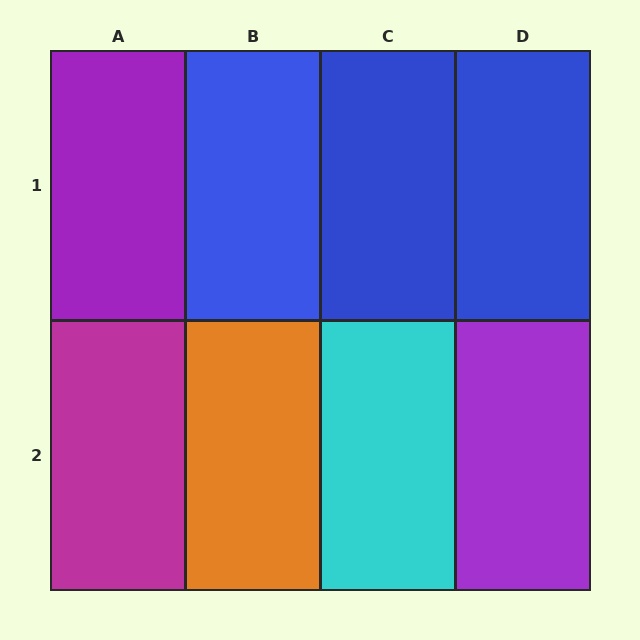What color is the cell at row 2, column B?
Orange.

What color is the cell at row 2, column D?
Purple.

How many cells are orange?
1 cell is orange.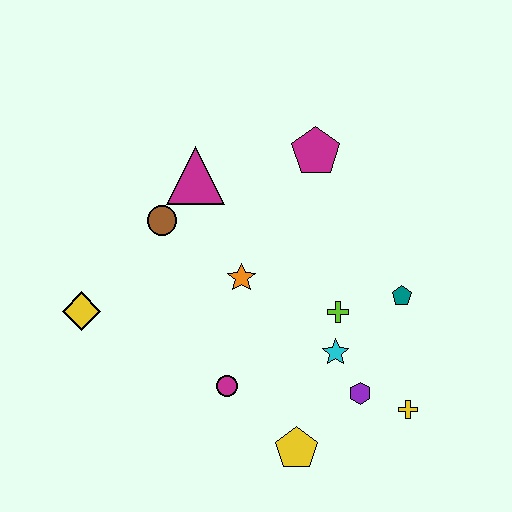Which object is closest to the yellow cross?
The purple hexagon is closest to the yellow cross.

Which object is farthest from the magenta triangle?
The yellow cross is farthest from the magenta triangle.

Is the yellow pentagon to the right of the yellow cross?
No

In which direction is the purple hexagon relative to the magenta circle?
The purple hexagon is to the right of the magenta circle.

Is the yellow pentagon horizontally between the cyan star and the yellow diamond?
Yes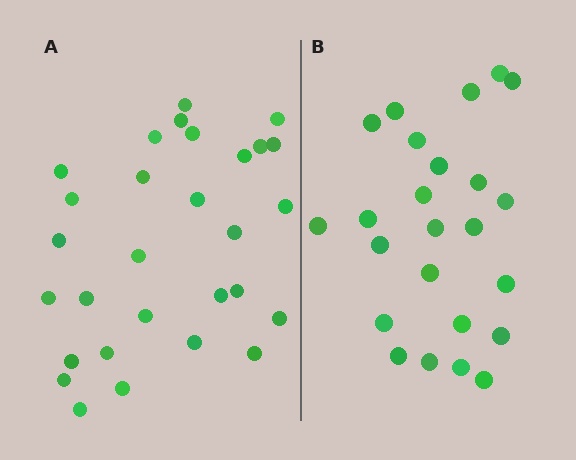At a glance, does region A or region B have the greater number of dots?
Region A (the left region) has more dots.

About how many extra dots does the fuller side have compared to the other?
Region A has about 5 more dots than region B.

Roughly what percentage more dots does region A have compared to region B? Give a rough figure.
About 20% more.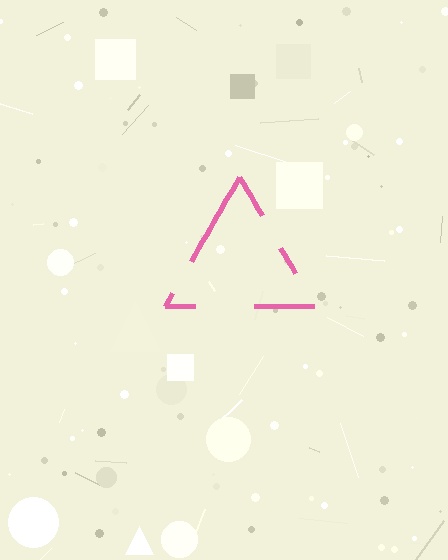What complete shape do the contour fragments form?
The contour fragments form a triangle.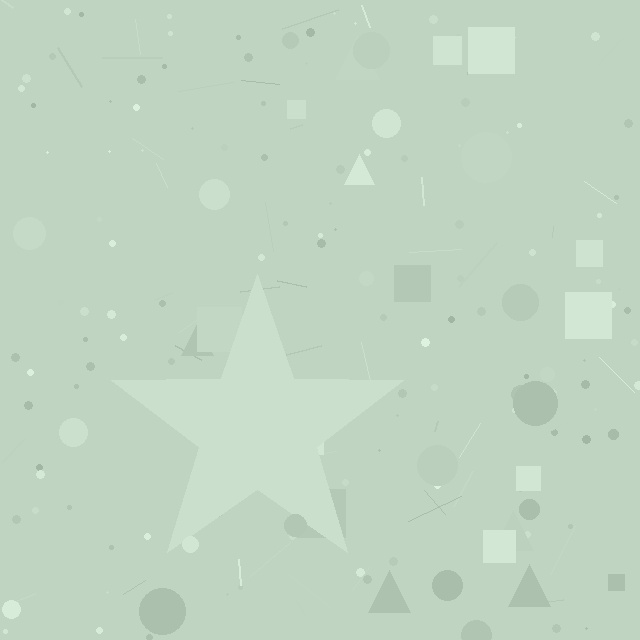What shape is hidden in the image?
A star is hidden in the image.